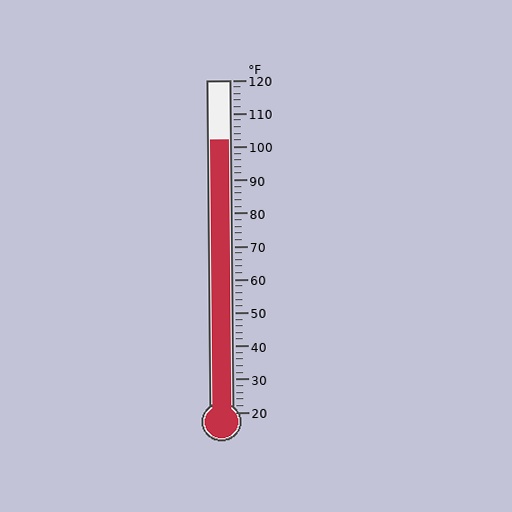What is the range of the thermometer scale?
The thermometer scale ranges from 20°F to 120°F.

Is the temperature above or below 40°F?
The temperature is above 40°F.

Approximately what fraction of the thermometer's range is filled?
The thermometer is filled to approximately 80% of its range.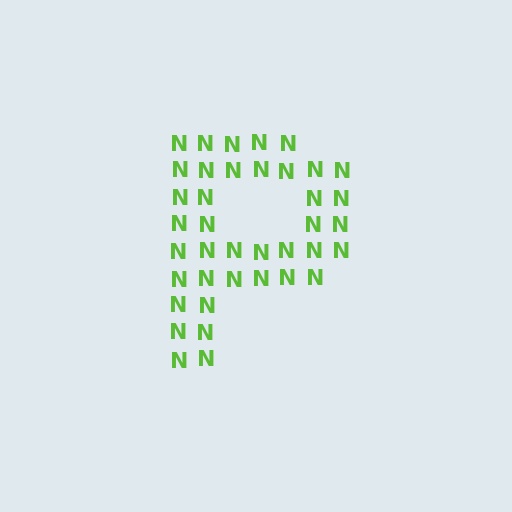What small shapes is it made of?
It is made of small letter N's.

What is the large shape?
The large shape is the letter P.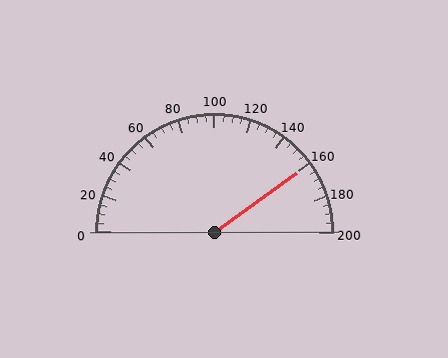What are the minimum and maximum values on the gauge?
The gauge ranges from 0 to 200.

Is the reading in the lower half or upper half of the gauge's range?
The reading is in the upper half of the range (0 to 200).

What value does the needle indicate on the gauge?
The needle indicates approximately 160.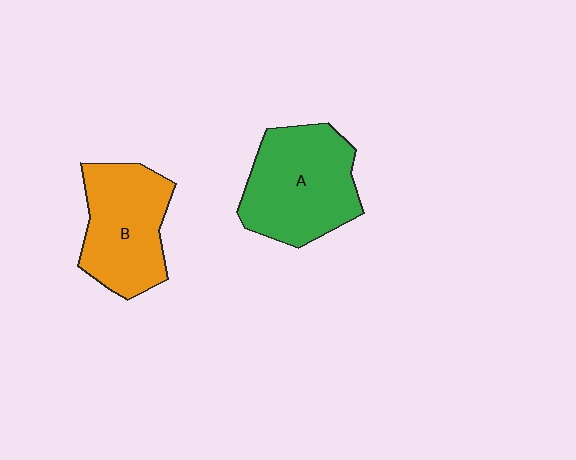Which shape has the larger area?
Shape A (green).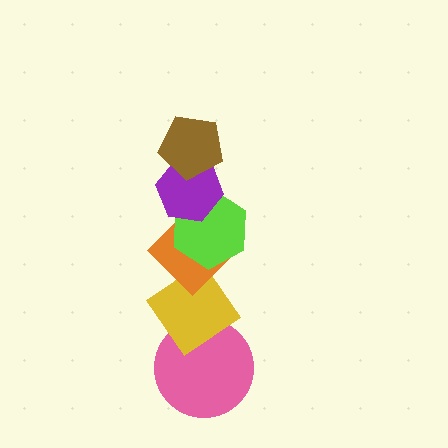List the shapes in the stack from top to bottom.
From top to bottom: the brown pentagon, the purple hexagon, the lime hexagon, the orange diamond, the yellow diamond, the pink circle.